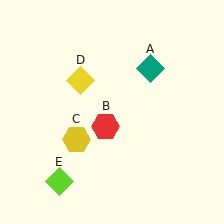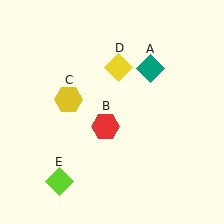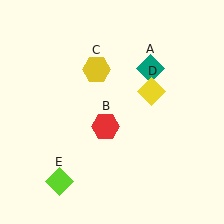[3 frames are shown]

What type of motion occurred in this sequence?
The yellow hexagon (object C), yellow diamond (object D) rotated clockwise around the center of the scene.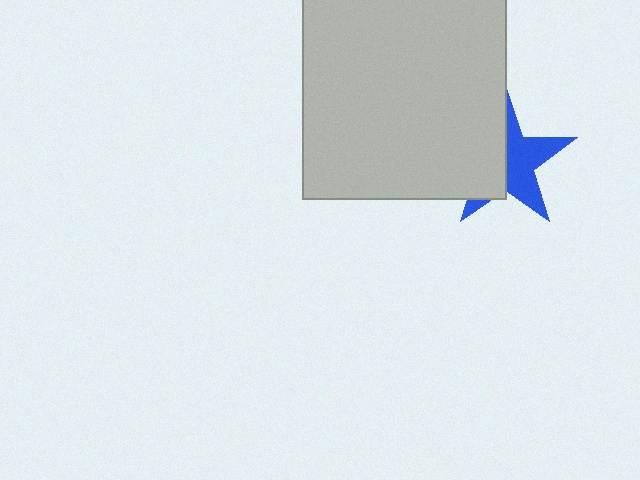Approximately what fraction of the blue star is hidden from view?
Roughly 49% of the blue star is hidden behind the light gray square.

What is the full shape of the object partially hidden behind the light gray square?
The partially hidden object is a blue star.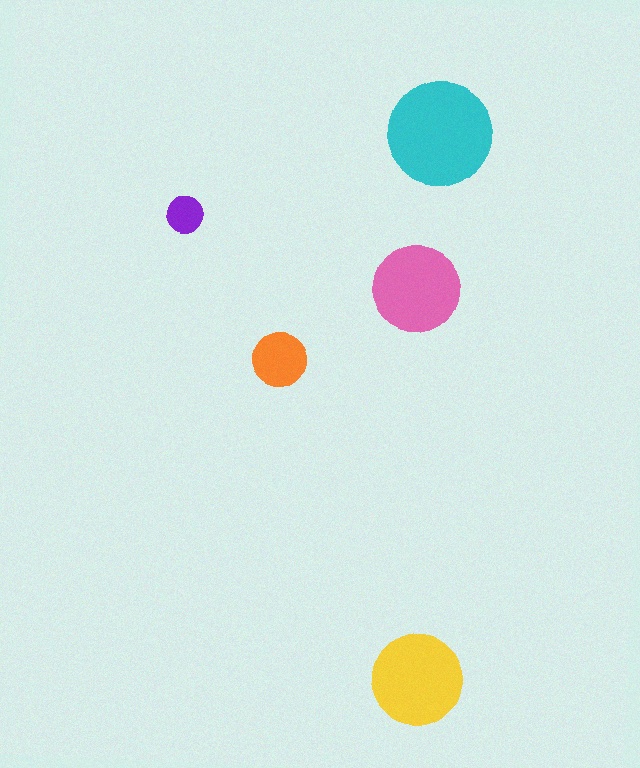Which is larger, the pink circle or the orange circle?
The pink one.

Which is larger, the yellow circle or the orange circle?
The yellow one.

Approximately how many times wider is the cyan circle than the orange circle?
About 2 times wider.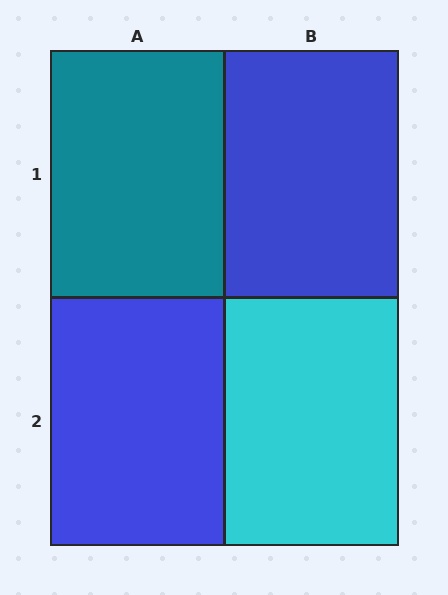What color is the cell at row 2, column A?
Blue.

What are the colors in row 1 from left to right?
Teal, blue.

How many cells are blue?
2 cells are blue.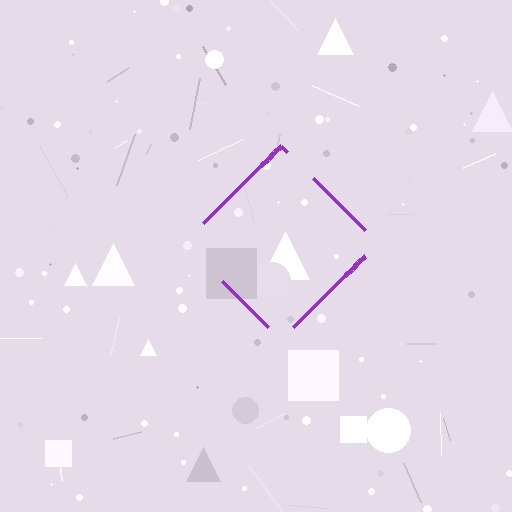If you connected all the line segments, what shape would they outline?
They would outline a diamond.